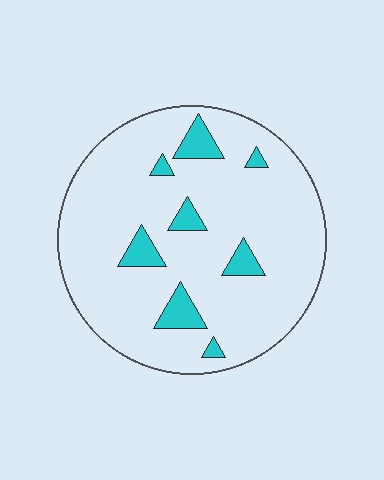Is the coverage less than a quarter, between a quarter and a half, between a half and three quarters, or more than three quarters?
Less than a quarter.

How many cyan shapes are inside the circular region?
8.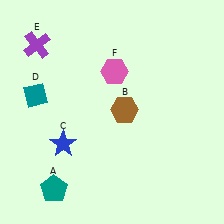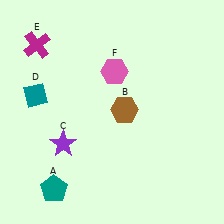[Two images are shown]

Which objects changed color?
C changed from blue to purple. E changed from purple to magenta.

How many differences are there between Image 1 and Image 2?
There are 2 differences between the two images.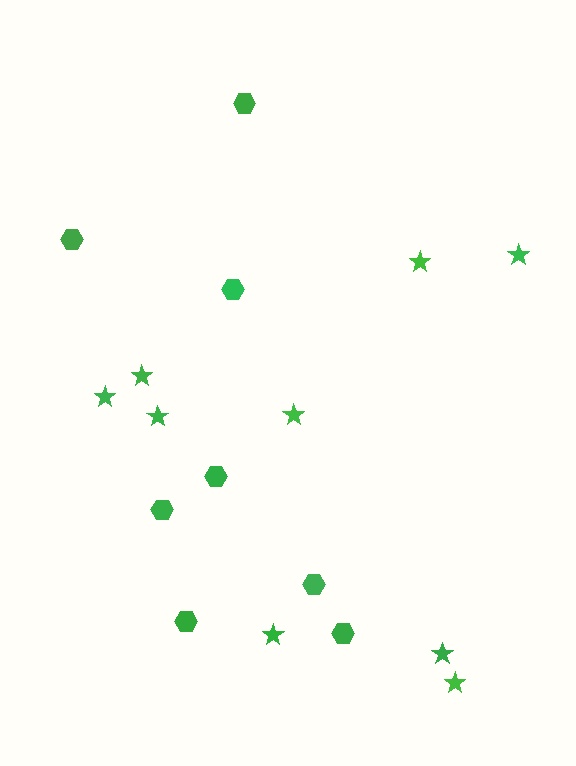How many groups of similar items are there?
There are 2 groups: one group of hexagons (8) and one group of stars (9).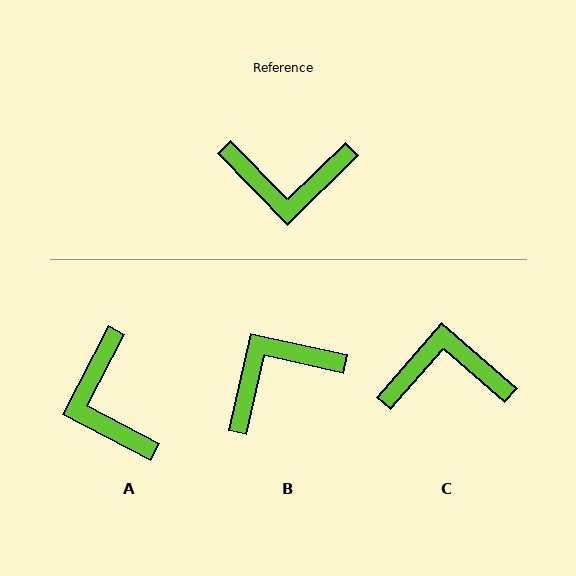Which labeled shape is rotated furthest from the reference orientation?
C, about 175 degrees away.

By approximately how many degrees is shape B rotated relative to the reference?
Approximately 147 degrees clockwise.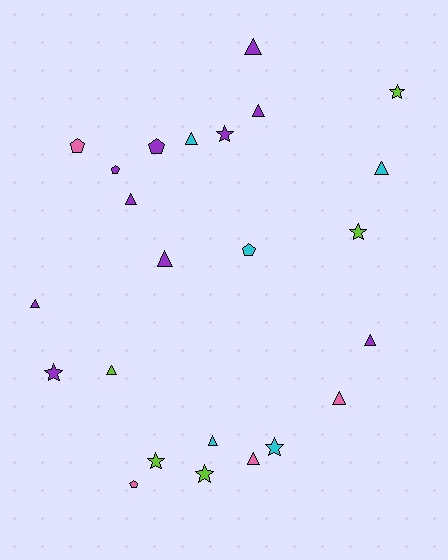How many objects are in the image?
There are 24 objects.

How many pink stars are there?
There are no pink stars.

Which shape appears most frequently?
Triangle, with 12 objects.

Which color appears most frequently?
Purple, with 10 objects.